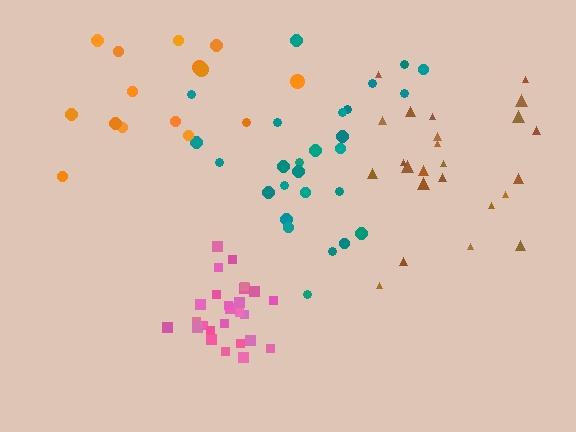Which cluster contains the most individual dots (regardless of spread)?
Teal (27).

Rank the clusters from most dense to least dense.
pink, teal, brown, orange.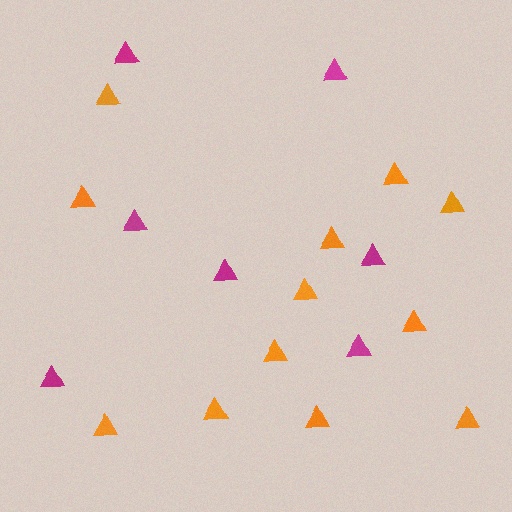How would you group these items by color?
There are 2 groups: one group of magenta triangles (7) and one group of orange triangles (12).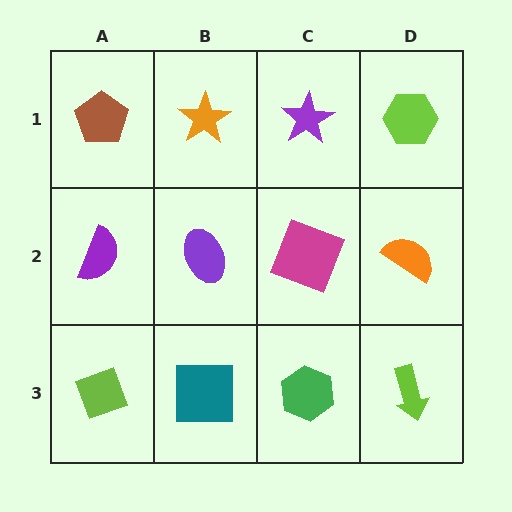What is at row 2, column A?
A purple semicircle.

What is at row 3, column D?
A lime arrow.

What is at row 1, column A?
A brown pentagon.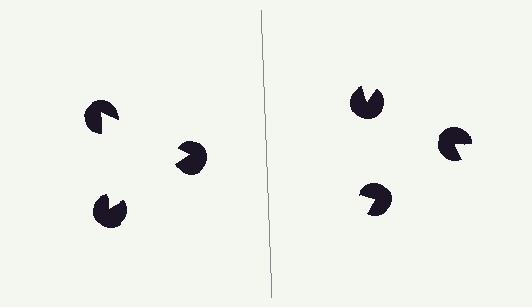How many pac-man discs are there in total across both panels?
6 — 3 on each side.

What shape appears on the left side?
An illusory triangle.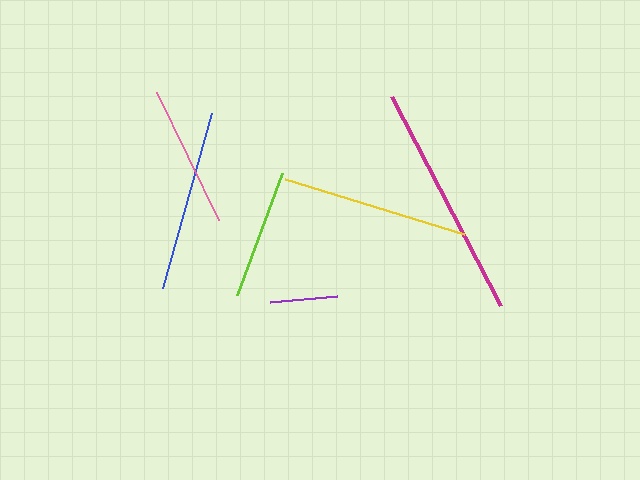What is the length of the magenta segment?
The magenta segment is approximately 236 pixels long.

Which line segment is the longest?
The magenta line is the longest at approximately 236 pixels.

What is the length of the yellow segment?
The yellow segment is approximately 187 pixels long.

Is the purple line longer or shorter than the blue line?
The blue line is longer than the purple line.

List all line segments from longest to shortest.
From longest to shortest: magenta, yellow, blue, pink, lime, purple.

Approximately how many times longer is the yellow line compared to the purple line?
The yellow line is approximately 2.8 times the length of the purple line.